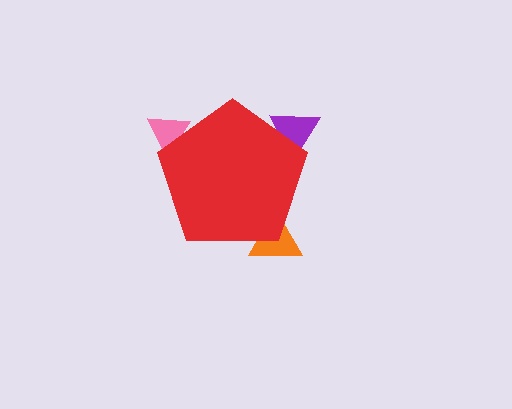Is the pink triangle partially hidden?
Yes, the pink triangle is partially hidden behind the red pentagon.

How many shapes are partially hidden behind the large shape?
3 shapes are partially hidden.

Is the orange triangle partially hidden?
Yes, the orange triangle is partially hidden behind the red pentagon.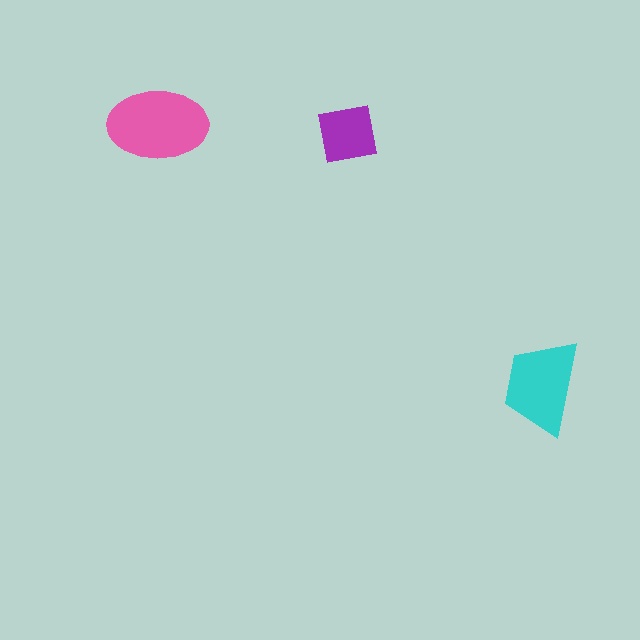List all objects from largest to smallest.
The pink ellipse, the cyan trapezoid, the purple square.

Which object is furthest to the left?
The pink ellipse is leftmost.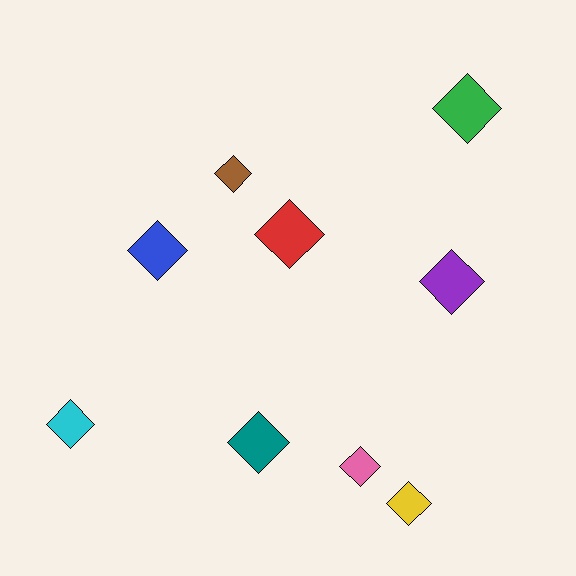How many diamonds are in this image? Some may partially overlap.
There are 9 diamonds.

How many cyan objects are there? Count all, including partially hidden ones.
There is 1 cyan object.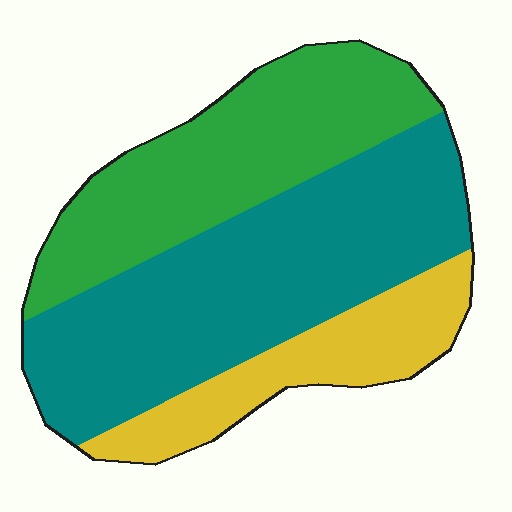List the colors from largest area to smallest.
From largest to smallest: teal, green, yellow.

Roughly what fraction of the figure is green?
Green takes up between a sixth and a third of the figure.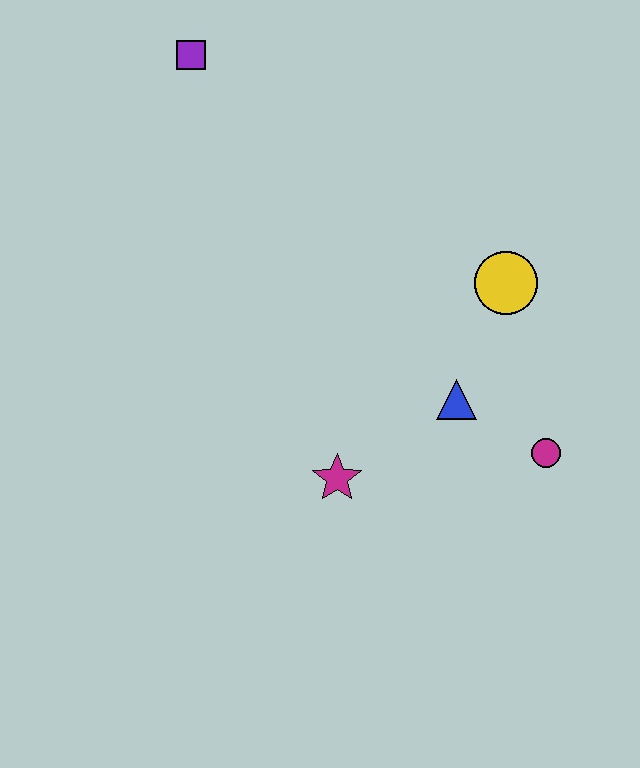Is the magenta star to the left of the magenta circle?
Yes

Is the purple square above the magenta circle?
Yes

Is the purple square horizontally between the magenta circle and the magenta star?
No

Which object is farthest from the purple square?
The magenta circle is farthest from the purple square.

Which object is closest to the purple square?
The yellow circle is closest to the purple square.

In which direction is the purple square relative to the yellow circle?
The purple square is to the left of the yellow circle.